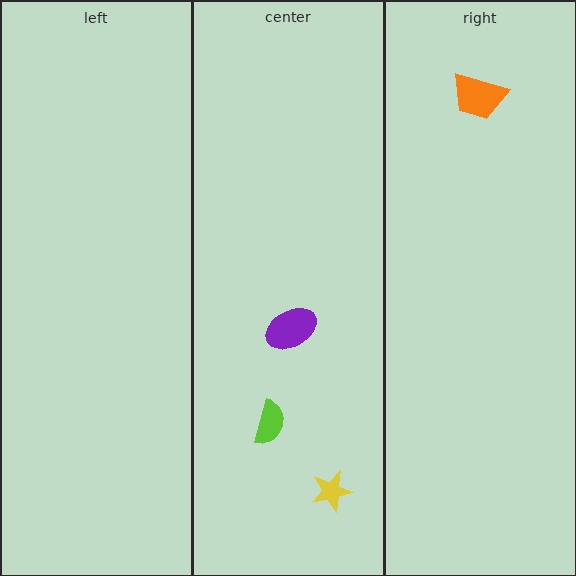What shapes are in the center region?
The purple ellipse, the yellow star, the lime semicircle.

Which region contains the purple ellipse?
The center region.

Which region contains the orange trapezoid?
The right region.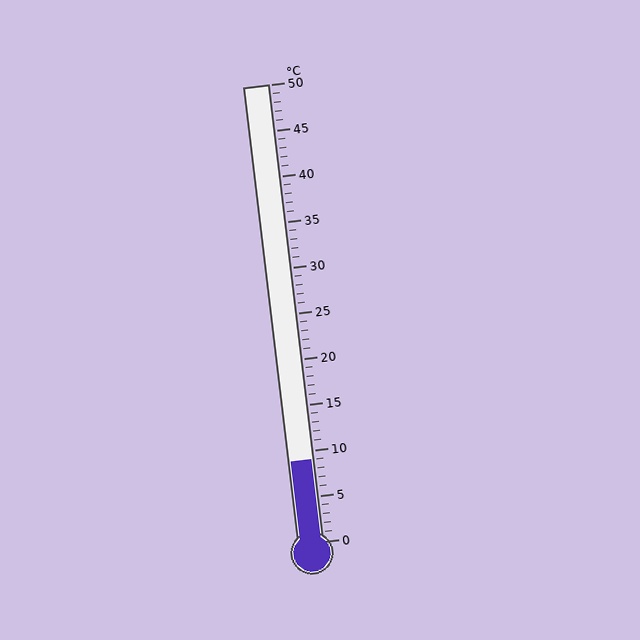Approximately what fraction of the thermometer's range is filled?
The thermometer is filled to approximately 20% of its range.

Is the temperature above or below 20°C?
The temperature is below 20°C.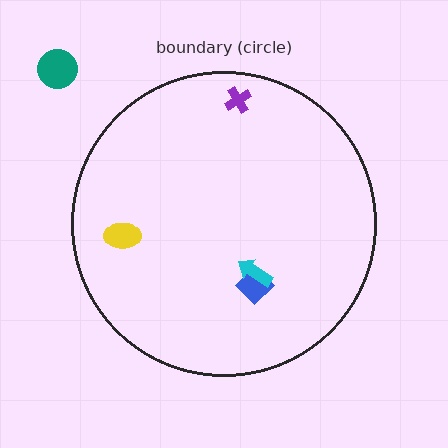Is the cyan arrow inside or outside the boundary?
Inside.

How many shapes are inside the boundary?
4 inside, 1 outside.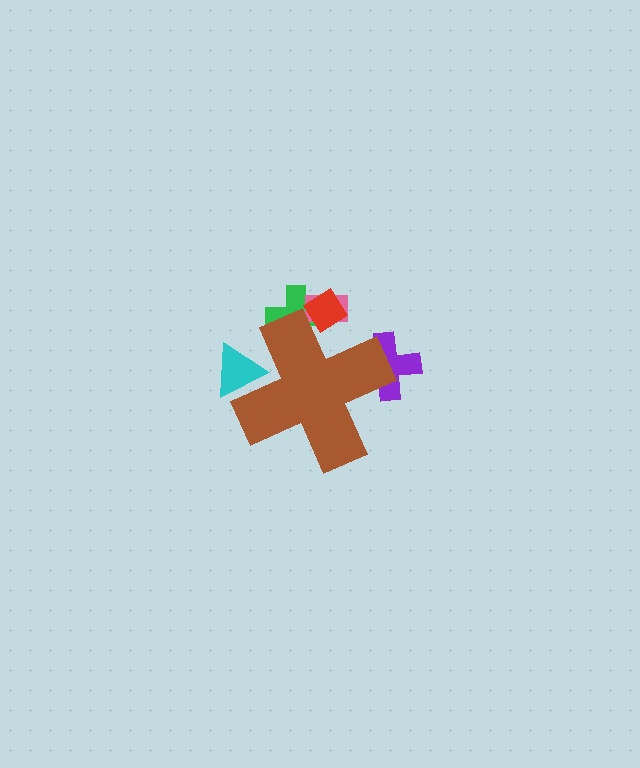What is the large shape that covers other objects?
A brown cross.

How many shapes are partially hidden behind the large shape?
5 shapes are partially hidden.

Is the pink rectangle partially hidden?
Yes, the pink rectangle is partially hidden behind the brown cross.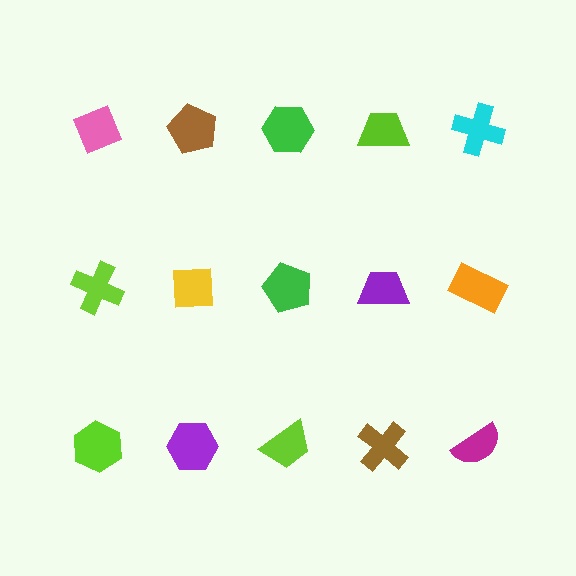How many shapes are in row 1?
5 shapes.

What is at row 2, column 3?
A green pentagon.